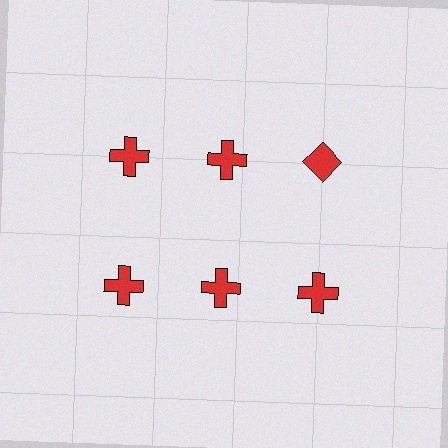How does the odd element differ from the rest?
It has a different shape: diamond instead of cross.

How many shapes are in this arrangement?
There are 6 shapes arranged in a grid pattern.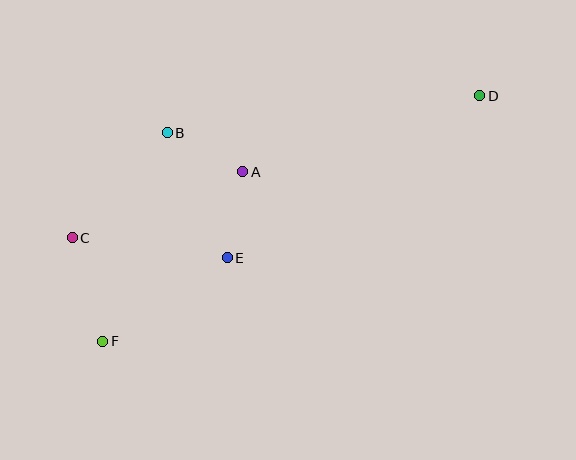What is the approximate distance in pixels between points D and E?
The distance between D and E is approximately 300 pixels.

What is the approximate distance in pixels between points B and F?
The distance between B and F is approximately 218 pixels.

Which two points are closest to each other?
Points A and B are closest to each other.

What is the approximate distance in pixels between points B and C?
The distance between B and C is approximately 141 pixels.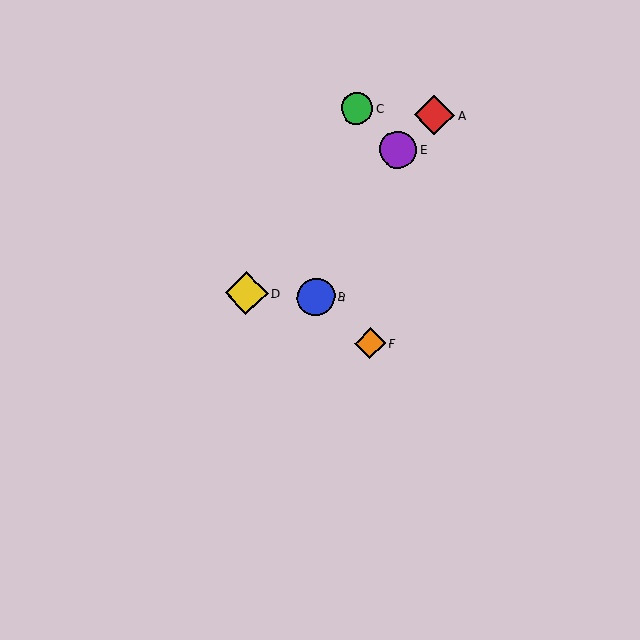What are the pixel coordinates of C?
Object C is at (357, 108).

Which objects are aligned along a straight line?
Objects A, D, E are aligned along a straight line.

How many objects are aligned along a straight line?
3 objects (A, D, E) are aligned along a straight line.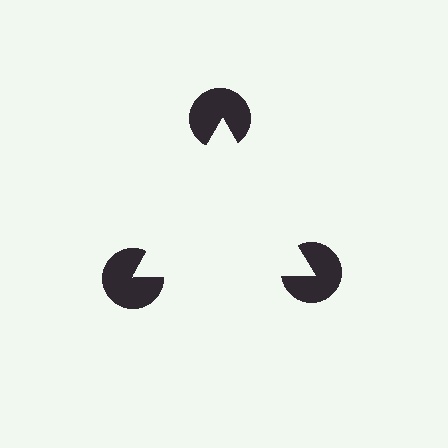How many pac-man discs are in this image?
There are 3 — one at each vertex of the illusory triangle.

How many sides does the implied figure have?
3 sides.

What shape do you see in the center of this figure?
An illusory triangle — its edges are inferred from the aligned wedge cuts in the pac-man discs, not physically drawn.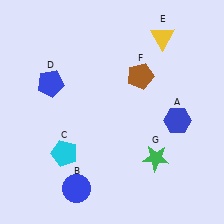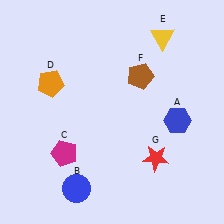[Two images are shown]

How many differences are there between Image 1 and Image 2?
There are 3 differences between the two images.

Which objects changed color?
C changed from cyan to magenta. D changed from blue to orange. G changed from green to red.